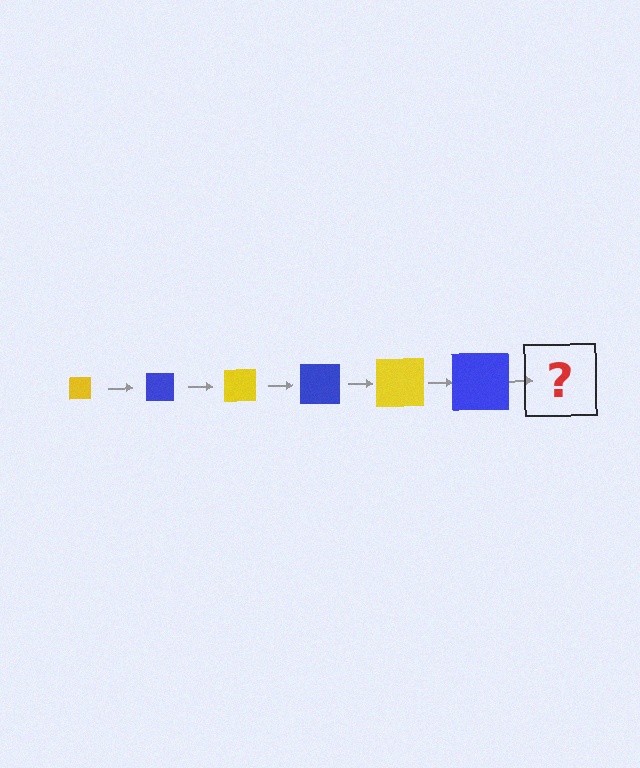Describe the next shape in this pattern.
It should be a yellow square, larger than the previous one.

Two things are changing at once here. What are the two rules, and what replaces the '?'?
The two rules are that the square grows larger each step and the color cycles through yellow and blue. The '?' should be a yellow square, larger than the previous one.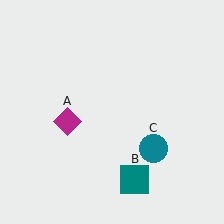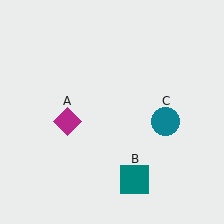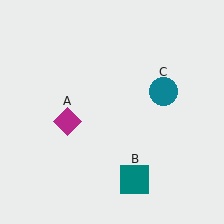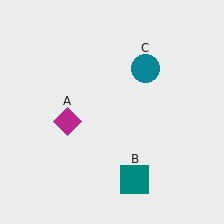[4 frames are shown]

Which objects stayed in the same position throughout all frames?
Magenta diamond (object A) and teal square (object B) remained stationary.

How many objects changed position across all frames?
1 object changed position: teal circle (object C).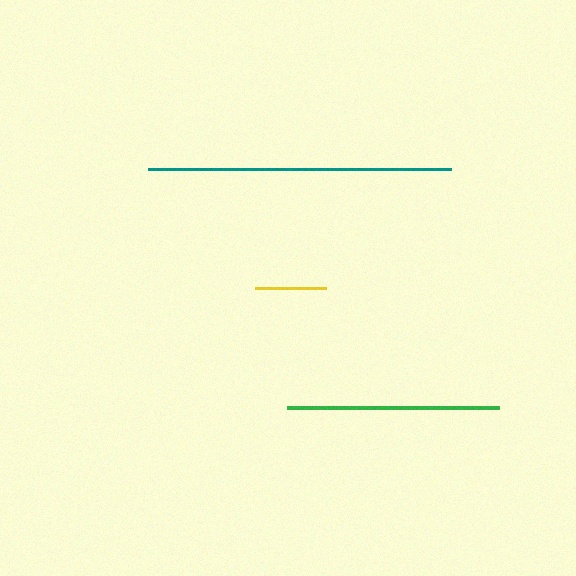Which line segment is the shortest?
The yellow line is the shortest at approximately 71 pixels.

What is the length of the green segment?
The green segment is approximately 211 pixels long.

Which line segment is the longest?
The teal line is the longest at approximately 303 pixels.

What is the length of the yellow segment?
The yellow segment is approximately 71 pixels long.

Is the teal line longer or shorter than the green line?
The teal line is longer than the green line.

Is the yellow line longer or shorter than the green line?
The green line is longer than the yellow line.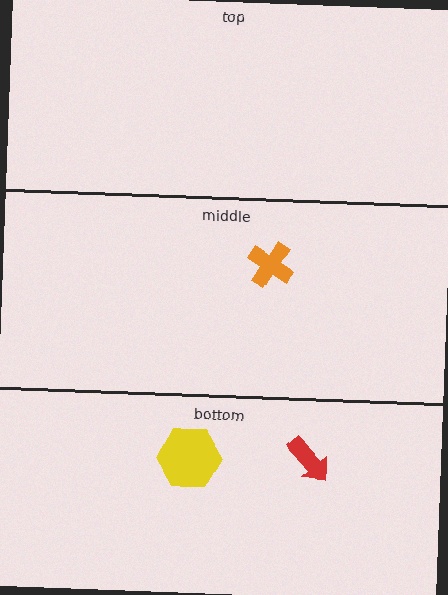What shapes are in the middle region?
The orange cross.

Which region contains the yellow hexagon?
The bottom region.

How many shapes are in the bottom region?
2.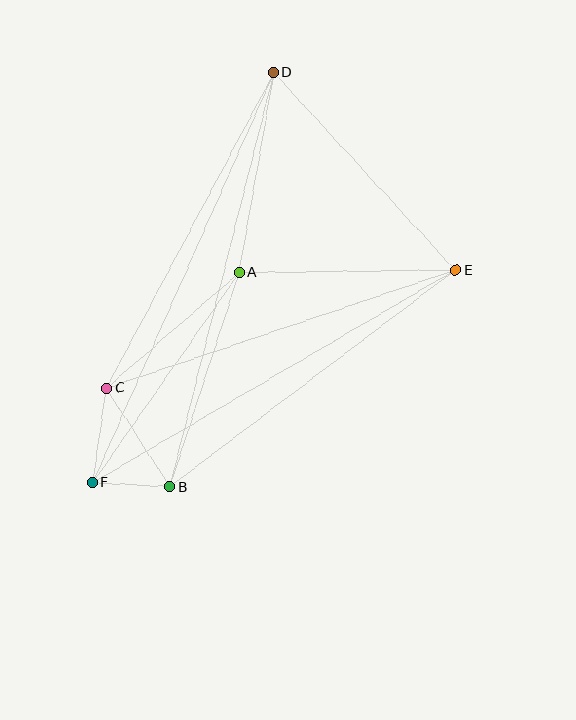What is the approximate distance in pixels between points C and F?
The distance between C and F is approximately 95 pixels.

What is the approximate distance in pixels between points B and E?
The distance between B and E is approximately 358 pixels.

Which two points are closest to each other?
Points B and F are closest to each other.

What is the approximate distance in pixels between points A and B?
The distance between A and B is approximately 225 pixels.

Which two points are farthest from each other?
Points D and F are farthest from each other.